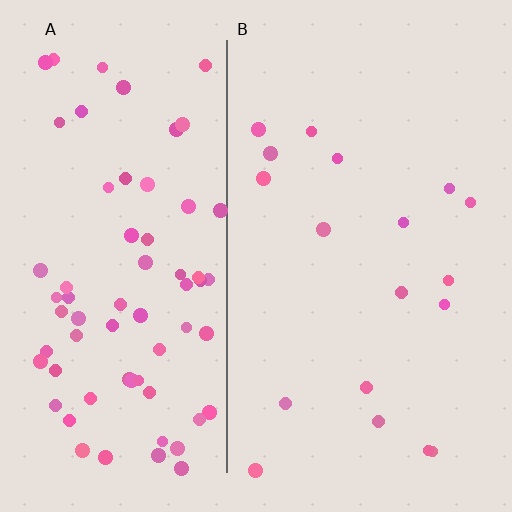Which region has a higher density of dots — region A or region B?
A (the left).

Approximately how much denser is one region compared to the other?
Approximately 3.9× — region A over region B.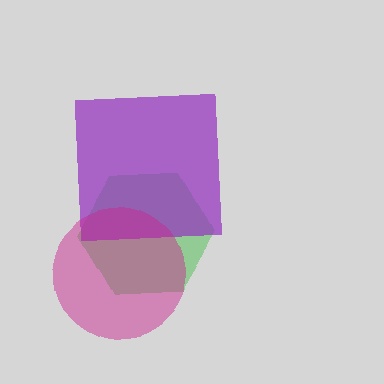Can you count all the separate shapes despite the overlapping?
Yes, there are 3 separate shapes.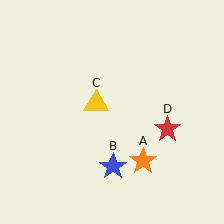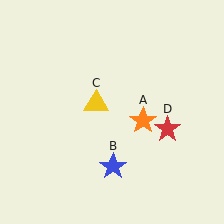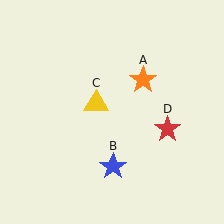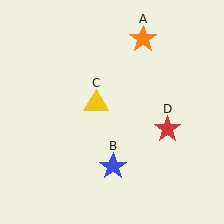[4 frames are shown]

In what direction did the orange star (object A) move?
The orange star (object A) moved up.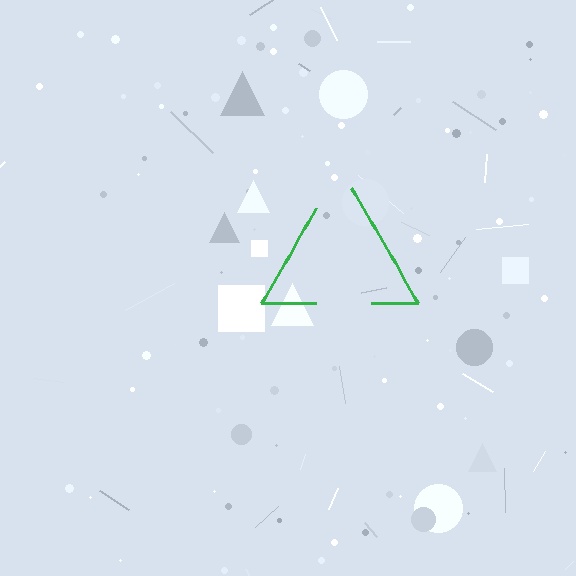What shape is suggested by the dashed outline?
The dashed outline suggests a triangle.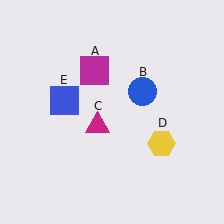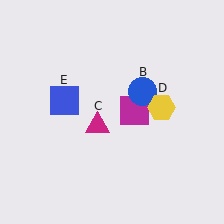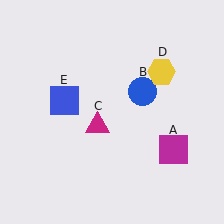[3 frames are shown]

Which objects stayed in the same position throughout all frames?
Blue circle (object B) and magenta triangle (object C) and blue square (object E) remained stationary.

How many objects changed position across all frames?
2 objects changed position: magenta square (object A), yellow hexagon (object D).